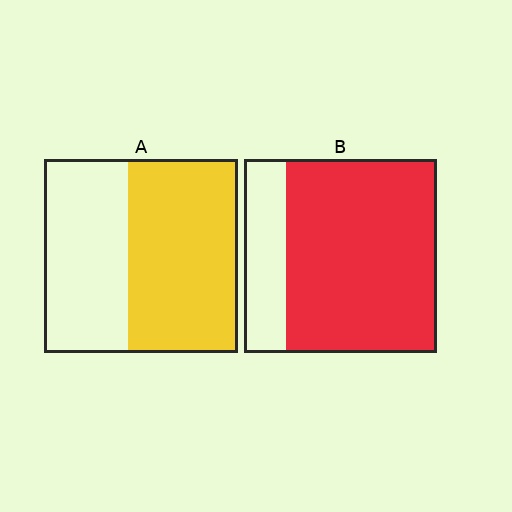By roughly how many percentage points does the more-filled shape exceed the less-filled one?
By roughly 20 percentage points (B over A).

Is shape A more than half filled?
Yes.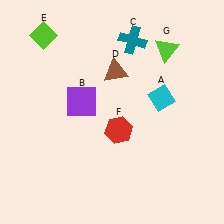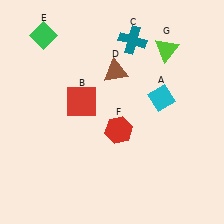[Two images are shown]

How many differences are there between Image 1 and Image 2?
There are 2 differences between the two images.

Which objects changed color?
B changed from purple to red. E changed from lime to green.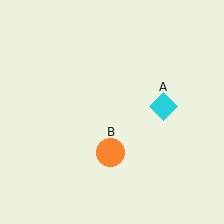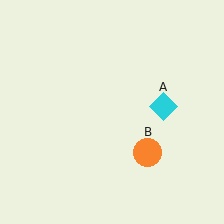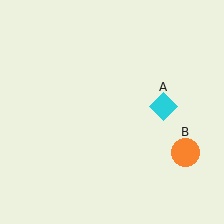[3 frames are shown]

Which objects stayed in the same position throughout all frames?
Cyan diamond (object A) remained stationary.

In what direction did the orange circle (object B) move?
The orange circle (object B) moved right.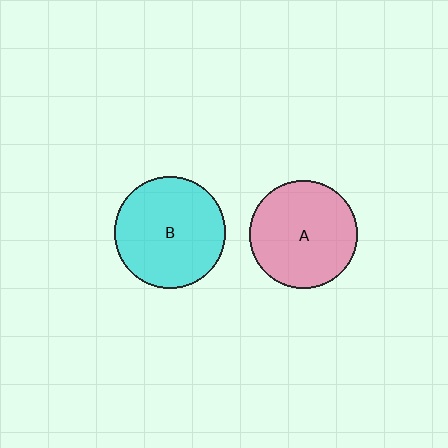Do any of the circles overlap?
No, none of the circles overlap.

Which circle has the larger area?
Circle B (cyan).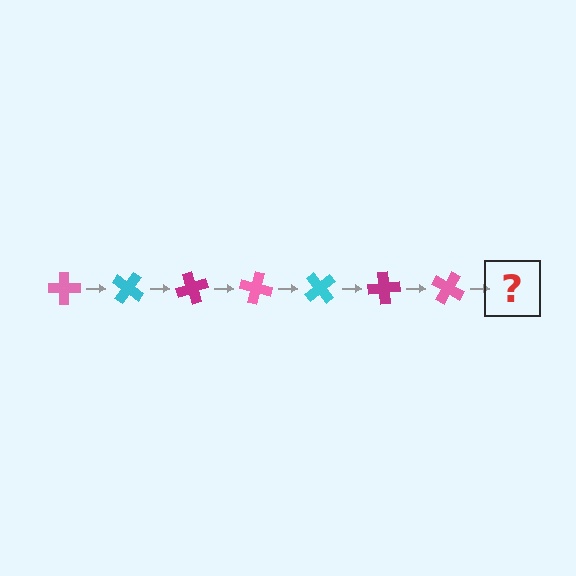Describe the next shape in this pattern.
It should be a cyan cross, rotated 245 degrees from the start.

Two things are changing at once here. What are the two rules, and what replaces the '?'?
The two rules are that it rotates 35 degrees each step and the color cycles through pink, cyan, and magenta. The '?' should be a cyan cross, rotated 245 degrees from the start.